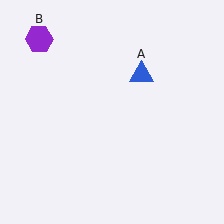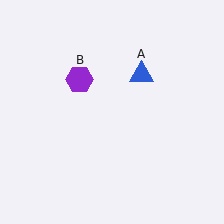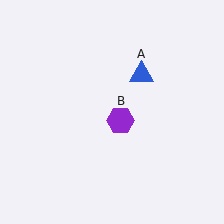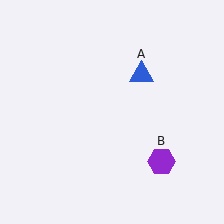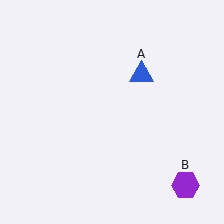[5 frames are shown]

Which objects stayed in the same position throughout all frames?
Blue triangle (object A) remained stationary.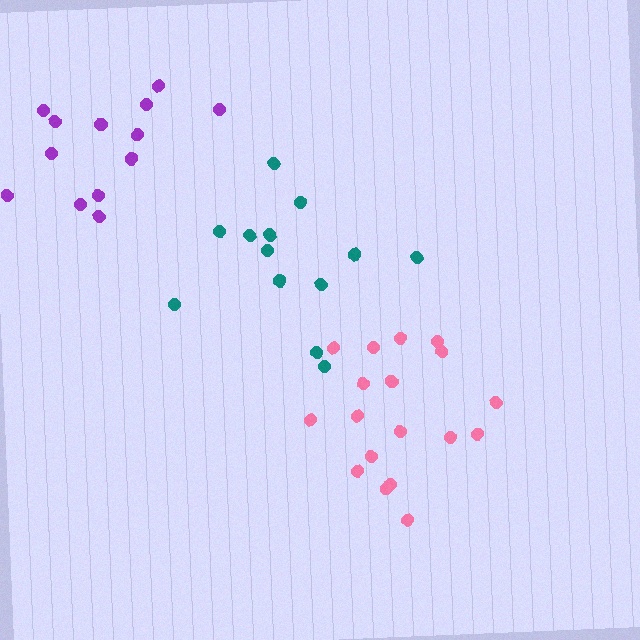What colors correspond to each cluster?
The clusters are colored: teal, pink, purple.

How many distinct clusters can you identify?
There are 3 distinct clusters.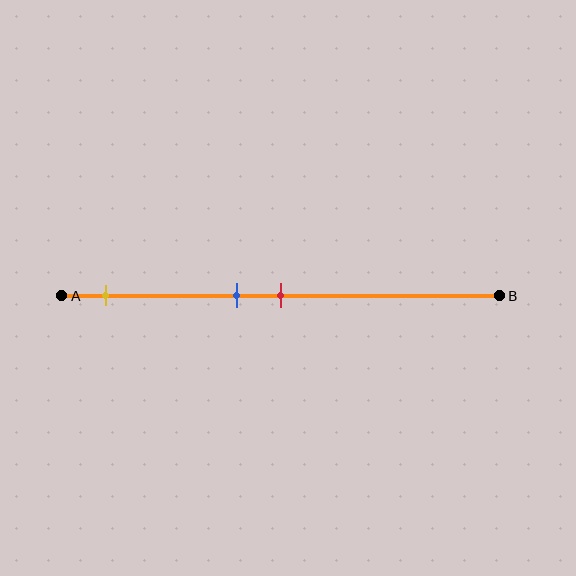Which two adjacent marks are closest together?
The blue and red marks are the closest adjacent pair.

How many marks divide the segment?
There are 3 marks dividing the segment.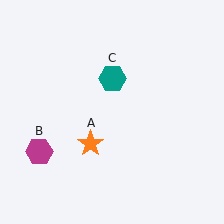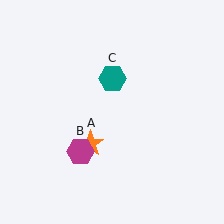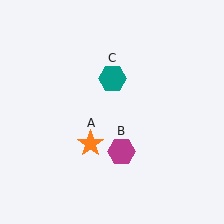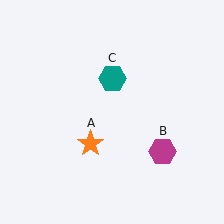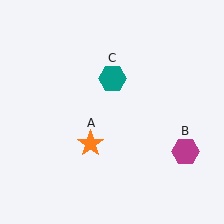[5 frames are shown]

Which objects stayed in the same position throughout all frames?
Orange star (object A) and teal hexagon (object C) remained stationary.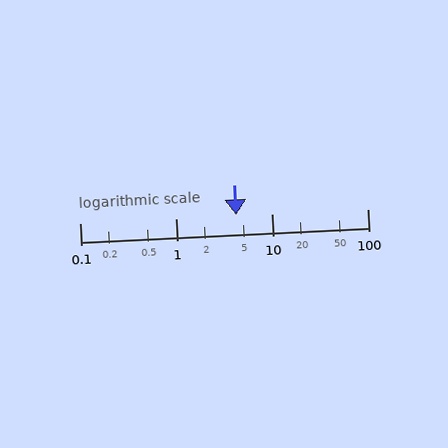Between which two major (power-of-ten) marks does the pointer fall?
The pointer is between 1 and 10.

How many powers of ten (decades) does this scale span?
The scale spans 3 decades, from 0.1 to 100.